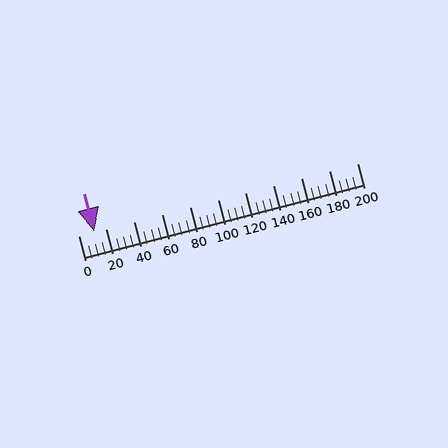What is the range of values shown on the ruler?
The ruler shows values from 0 to 200.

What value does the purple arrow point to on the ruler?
The purple arrow points to approximately 11.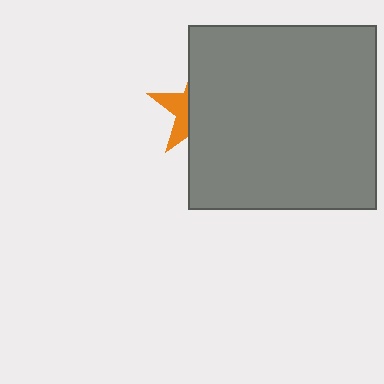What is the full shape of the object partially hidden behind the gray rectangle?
The partially hidden object is an orange star.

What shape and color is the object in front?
The object in front is a gray rectangle.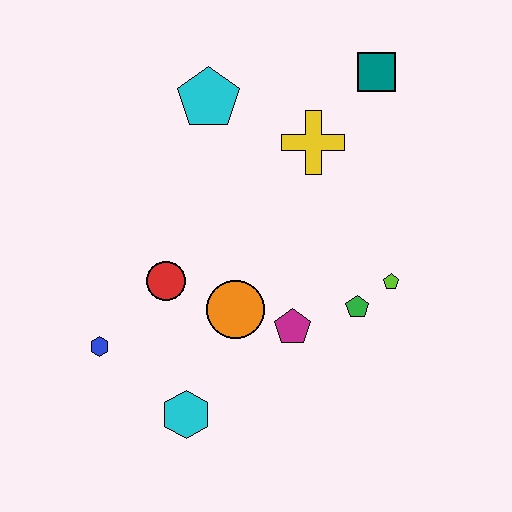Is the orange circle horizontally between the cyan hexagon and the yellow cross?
Yes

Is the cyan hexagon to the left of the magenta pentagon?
Yes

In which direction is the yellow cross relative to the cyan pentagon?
The yellow cross is to the right of the cyan pentagon.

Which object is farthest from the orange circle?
The teal square is farthest from the orange circle.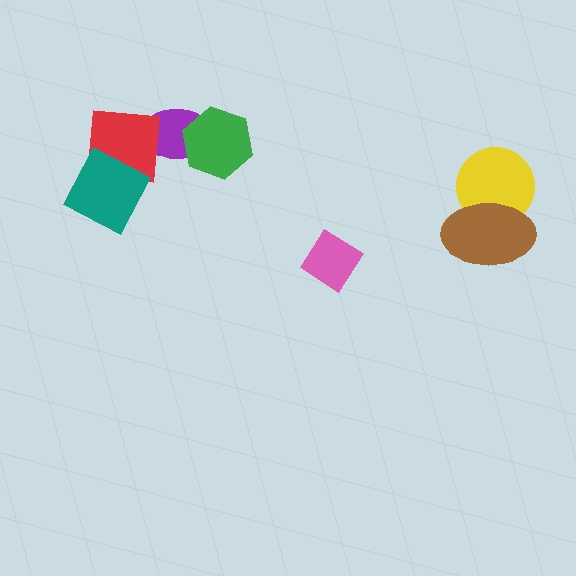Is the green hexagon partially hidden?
No, no other shape covers it.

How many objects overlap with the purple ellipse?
2 objects overlap with the purple ellipse.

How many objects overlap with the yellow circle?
1 object overlaps with the yellow circle.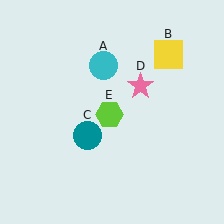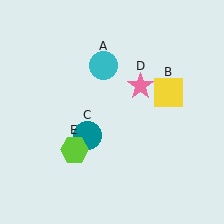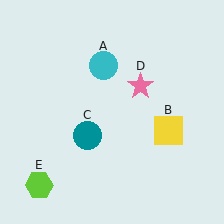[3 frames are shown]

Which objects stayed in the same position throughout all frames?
Cyan circle (object A) and teal circle (object C) and pink star (object D) remained stationary.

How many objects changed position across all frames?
2 objects changed position: yellow square (object B), lime hexagon (object E).